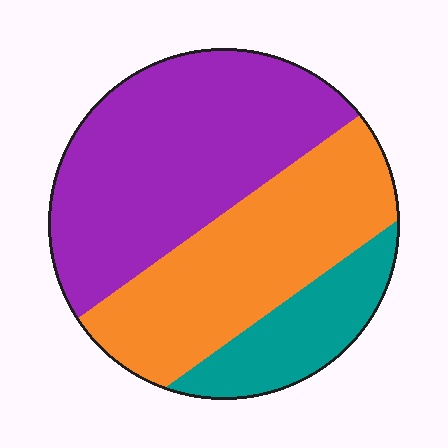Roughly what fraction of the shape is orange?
Orange takes up about three eighths (3/8) of the shape.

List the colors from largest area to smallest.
From largest to smallest: purple, orange, teal.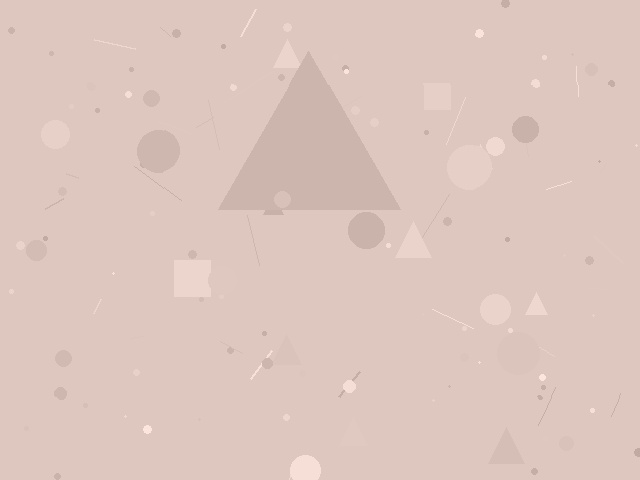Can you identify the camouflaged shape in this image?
The camouflaged shape is a triangle.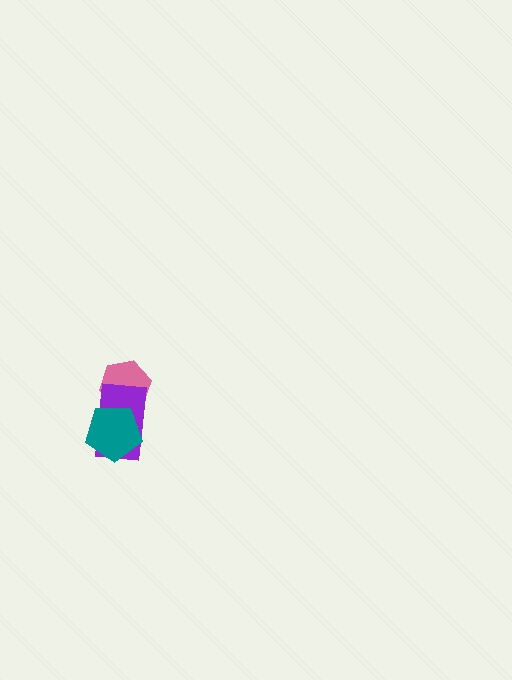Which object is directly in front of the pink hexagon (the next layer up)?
The purple rectangle is directly in front of the pink hexagon.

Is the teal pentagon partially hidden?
No, no other shape covers it.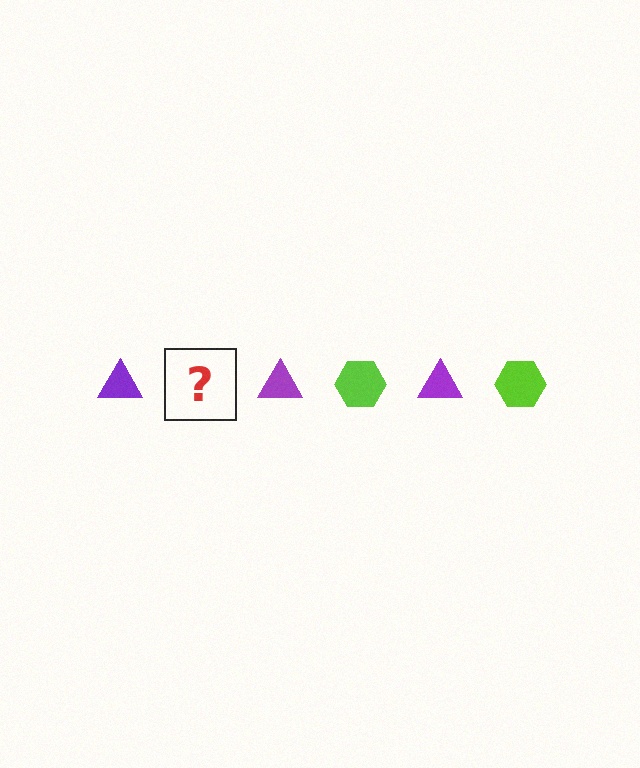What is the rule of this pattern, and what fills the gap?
The rule is that the pattern alternates between purple triangle and lime hexagon. The gap should be filled with a lime hexagon.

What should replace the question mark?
The question mark should be replaced with a lime hexagon.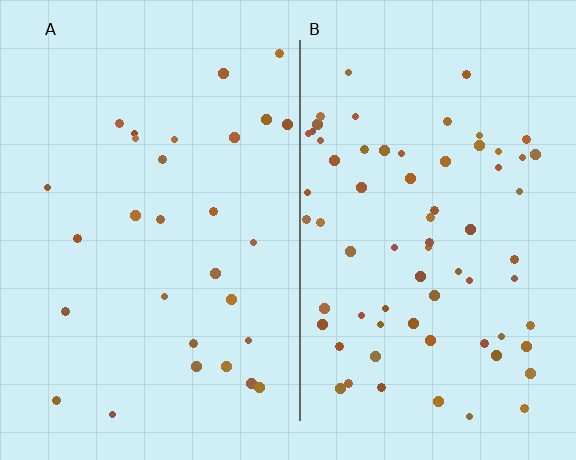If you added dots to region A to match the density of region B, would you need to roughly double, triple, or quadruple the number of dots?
Approximately double.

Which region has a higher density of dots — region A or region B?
B (the right).